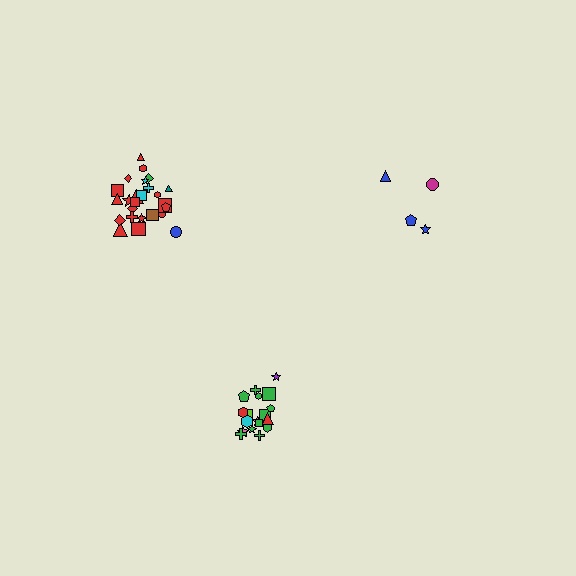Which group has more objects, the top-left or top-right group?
The top-left group.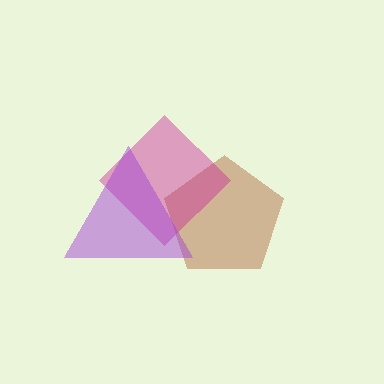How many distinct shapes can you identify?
There are 3 distinct shapes: a brown pentagon, a magenta diamond, a purple triangle.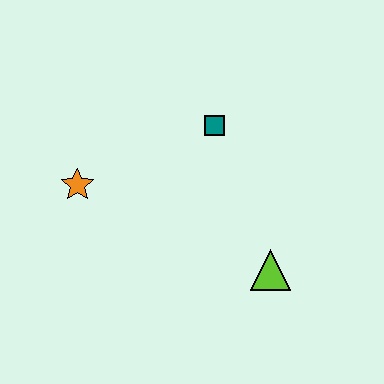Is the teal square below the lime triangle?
No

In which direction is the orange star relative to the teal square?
The orange star is to the left of the teal square.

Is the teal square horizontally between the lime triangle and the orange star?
Yes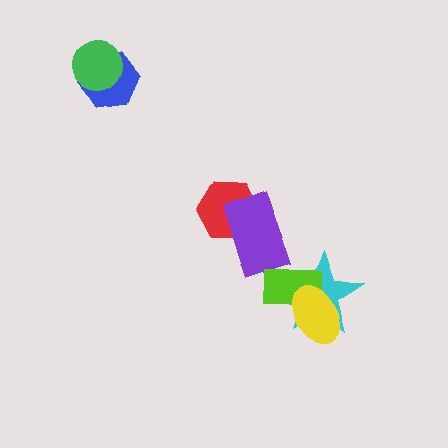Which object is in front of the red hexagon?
The purple rectangle is in front of the red hexagon.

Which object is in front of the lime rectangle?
The yellow ellipse is in front of the lime rectangle.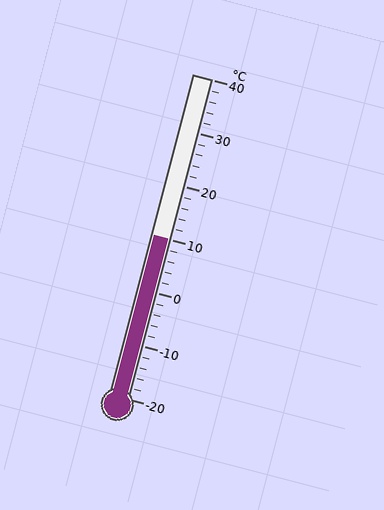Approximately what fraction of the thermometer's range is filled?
The thermometer is filled to approximately 50% of its range.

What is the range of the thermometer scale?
The thermometer scale ranges from -20°C to 40°C.